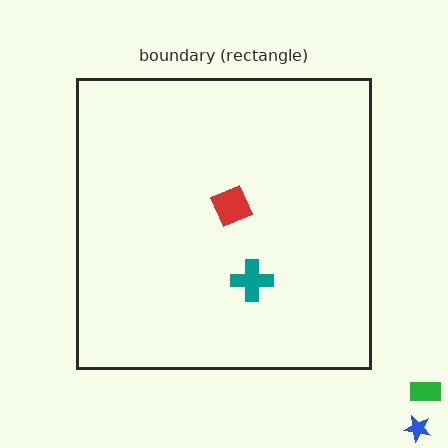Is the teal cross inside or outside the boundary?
Inside.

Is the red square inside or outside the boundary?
Inside.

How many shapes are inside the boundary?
2 inside, 2 outside.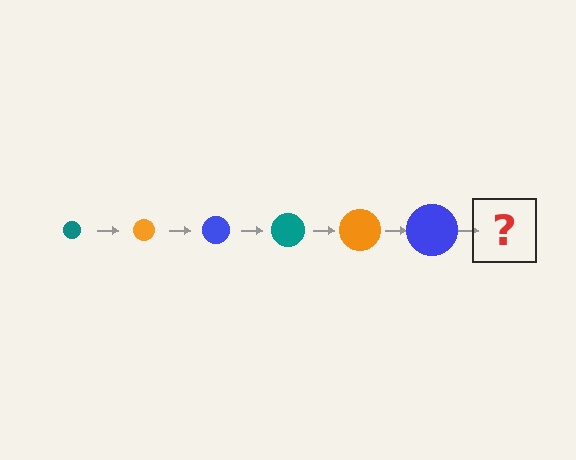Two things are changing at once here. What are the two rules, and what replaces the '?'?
The two rules are that the circle grows larger each step and the color cycles through teal, orange, and blue. The '?' should be a teal circle, larger than the previous one.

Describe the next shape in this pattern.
It should be a teal circle, larger than the previous one.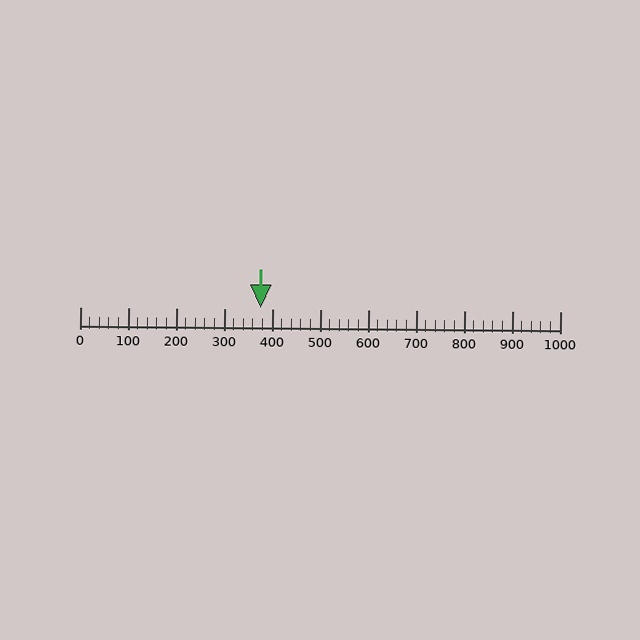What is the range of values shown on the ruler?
The ruler shows values from 0 to 1000.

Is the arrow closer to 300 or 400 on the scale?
The arrow is closer to 400.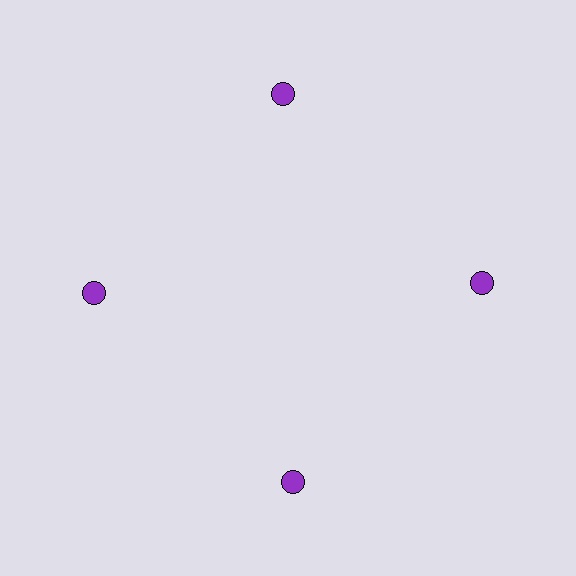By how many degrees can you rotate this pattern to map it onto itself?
The pattern maps onto itself every 90 degrees of rotation.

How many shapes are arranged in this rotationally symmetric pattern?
There are 4 shapes, arranged in 4 groups of 1.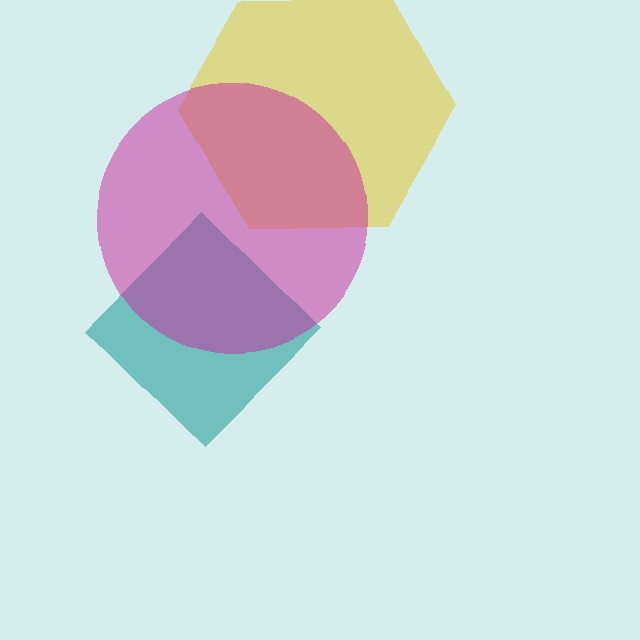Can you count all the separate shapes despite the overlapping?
Yes, there are 3 separate shapes.